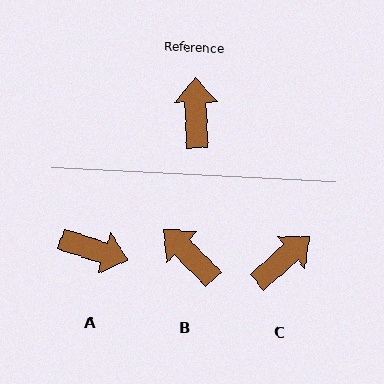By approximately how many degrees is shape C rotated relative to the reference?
Approximately 50 degrees clockwise.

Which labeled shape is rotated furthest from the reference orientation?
A, about 109 degrees away.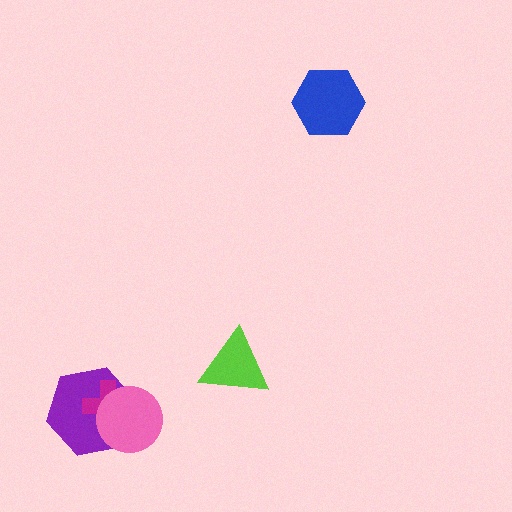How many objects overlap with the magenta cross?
2 objects overlap with the magenta cross.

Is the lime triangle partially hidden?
No, no other shape covers it.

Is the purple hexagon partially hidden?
Yes, it is partially covered by another shape.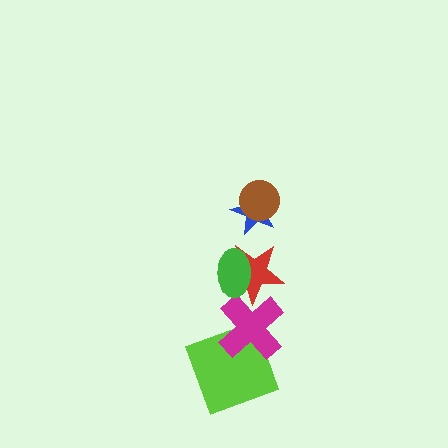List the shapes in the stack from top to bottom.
From top to bottom: the brown circle, the blue star, the green ellipse, the red star, the magenta cross, the lime square.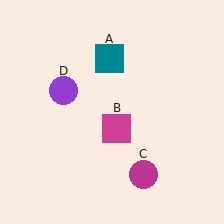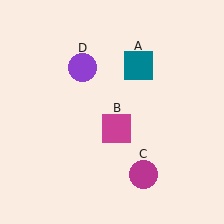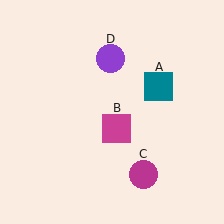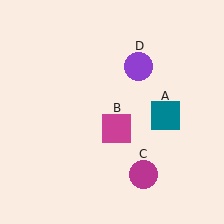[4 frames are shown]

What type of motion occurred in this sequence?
The teal square (object A), purple circle (object D) rotated clockwise around the center of the scene.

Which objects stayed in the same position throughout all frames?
Magenta square (object B) and magenta circle (object C) remained stationary.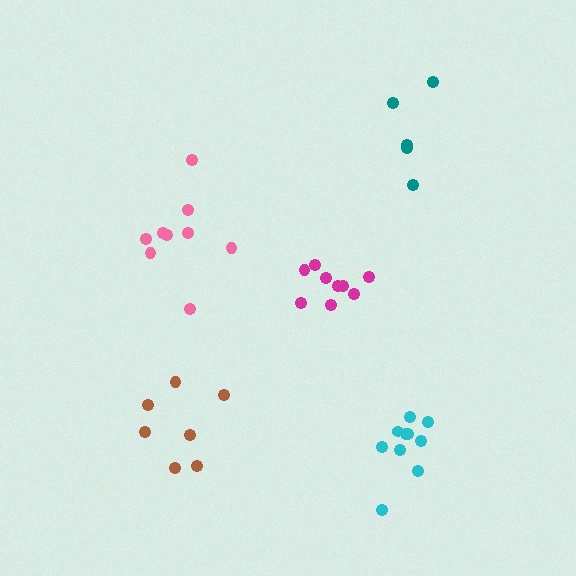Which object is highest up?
The teal cluster is topmost.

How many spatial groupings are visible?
There are 5 spatial groupings.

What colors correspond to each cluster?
The clusters are colored: brown, pink, magenta, cyan, teal.